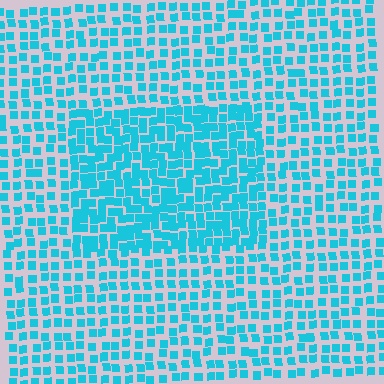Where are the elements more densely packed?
The elements are more densely packed inside the rectangle boundary.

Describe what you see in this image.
The image contains small cyan elements arranged at two different densities. A rectangle-shaped region is visible where the elements are more densely packed than the surrounding area.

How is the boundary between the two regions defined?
The boundary is defined by a change in element density (approximately 1.7x ratio). All elements are the same color, size, and shape.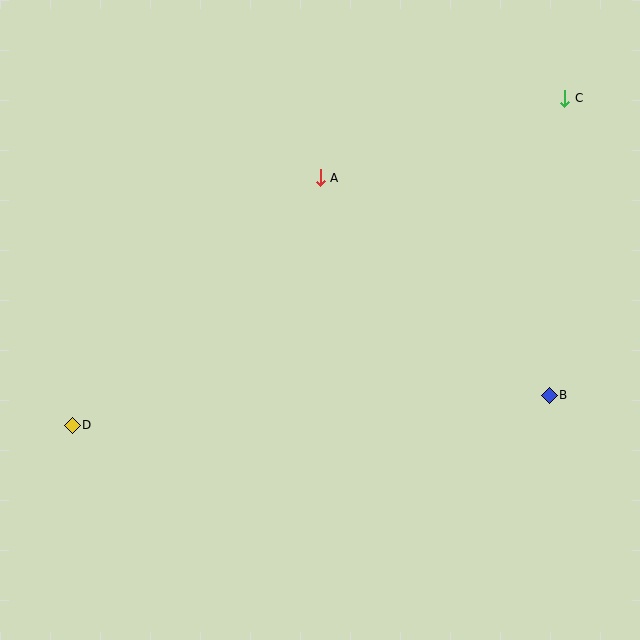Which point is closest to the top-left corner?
Point A is closest to the top-left corner.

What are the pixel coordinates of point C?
Point C is at (565, 98).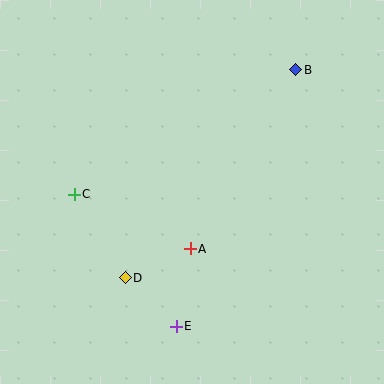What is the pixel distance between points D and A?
The distance between D and A is 71 pixels.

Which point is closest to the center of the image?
Point A at (190, 249) is closest to the center.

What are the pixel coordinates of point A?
Point A is at (190, 249).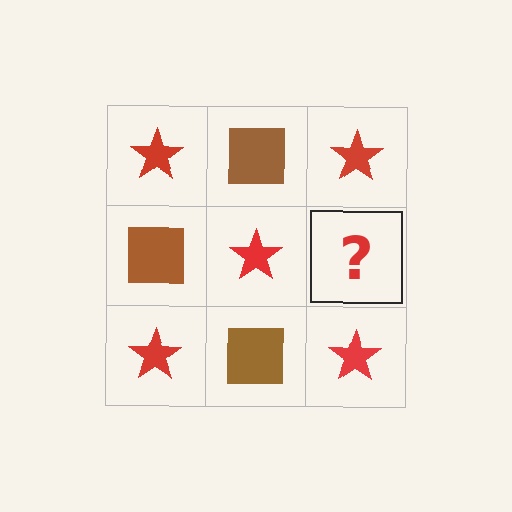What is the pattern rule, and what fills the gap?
The rule is that it alternates red star and brown square in a checkerboard pattern. The gap should be filled with a brown square.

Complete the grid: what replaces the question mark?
The question mark should be replaced with a brown square.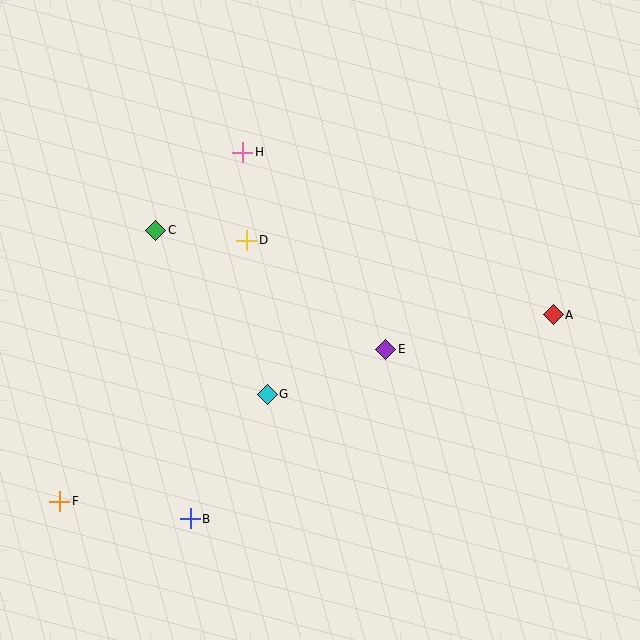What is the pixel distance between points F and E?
The distance between F and E is 360 pixels.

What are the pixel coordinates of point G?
Point G is at (267, 394).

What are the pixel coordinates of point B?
Point B is at (190, 519).